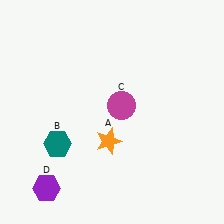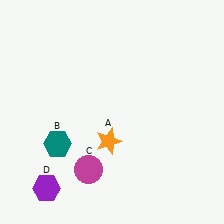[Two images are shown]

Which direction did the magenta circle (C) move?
The magenta circle (C) moved down.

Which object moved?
The magenta circle (C) moved down.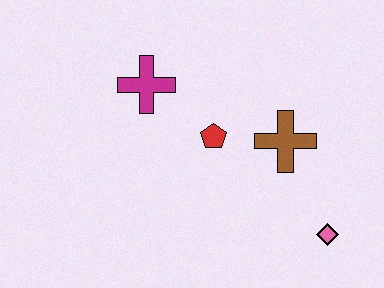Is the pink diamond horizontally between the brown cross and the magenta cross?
No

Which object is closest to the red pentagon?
The brown cross is closest to the red pentagon.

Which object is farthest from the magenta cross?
The pink diamond is farthest from the magenta cross.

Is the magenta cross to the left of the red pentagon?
Yes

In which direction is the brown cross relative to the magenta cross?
The brown cross is to the right of the magenta cross.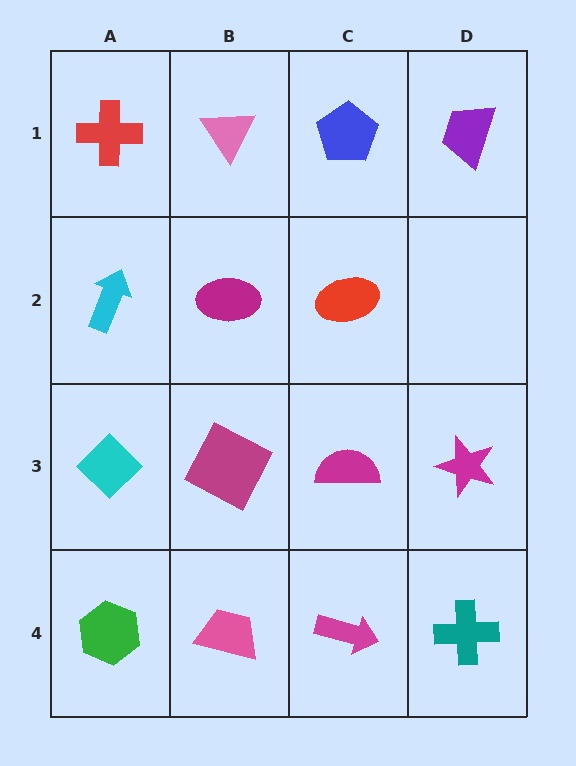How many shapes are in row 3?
4 shapes.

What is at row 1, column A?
A red cross.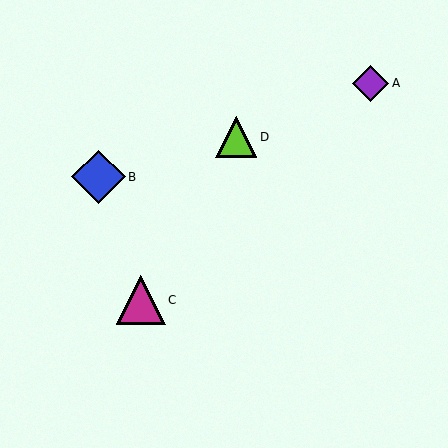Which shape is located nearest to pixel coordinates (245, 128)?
The lime triangle (labeled D) at (236, 137) is nearest to that location.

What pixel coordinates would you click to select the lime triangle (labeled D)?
Click at (236, 137) to select the lime triangle D.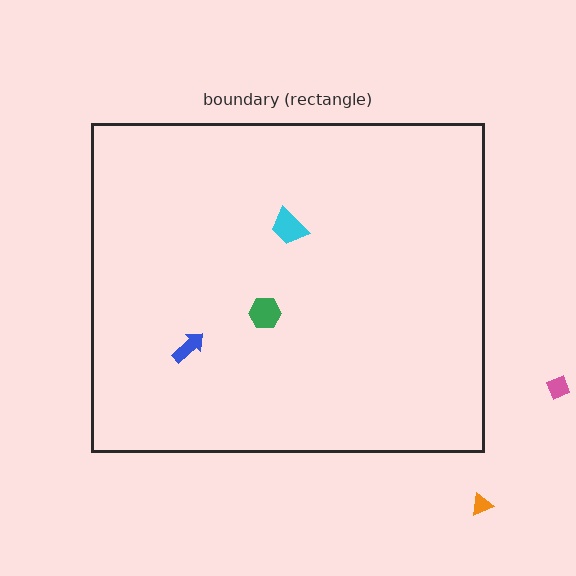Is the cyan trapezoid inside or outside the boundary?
Inside.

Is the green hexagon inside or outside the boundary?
Inside.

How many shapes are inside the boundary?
3 inside, 2 outside.